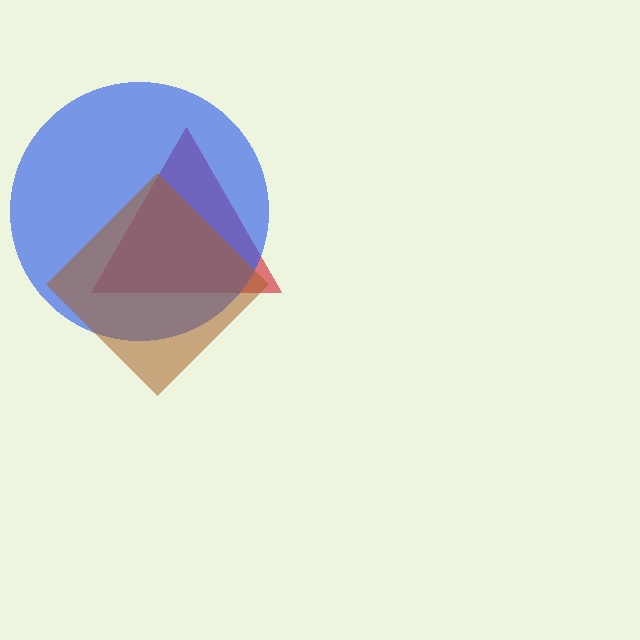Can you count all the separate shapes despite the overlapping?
Yes, there are 3 separate shapes.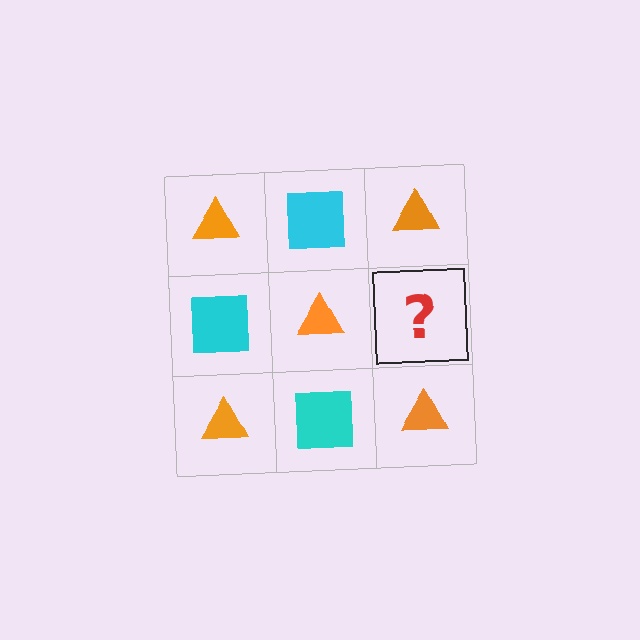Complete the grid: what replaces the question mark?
The question mark should be replaced with a cyan square.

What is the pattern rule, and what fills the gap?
The rule is that it alternates orange triangle and cyan square in a checkerboard pattern. The gap should be filled with a cyan square.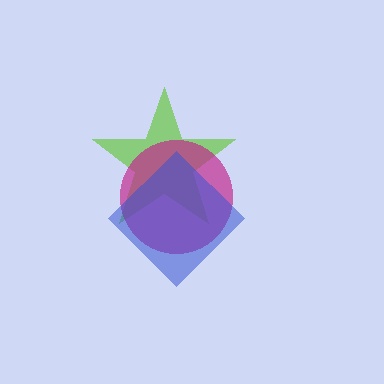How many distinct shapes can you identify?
There are 3 distinct shapes: a lime star, a magenta circle, a blue diamond.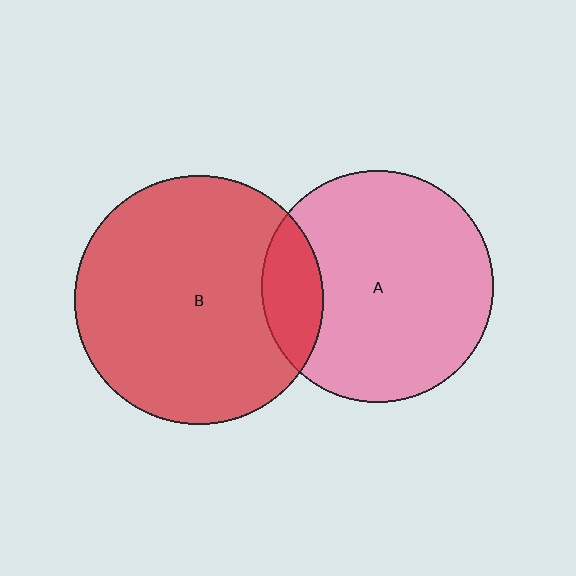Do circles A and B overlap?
Yes.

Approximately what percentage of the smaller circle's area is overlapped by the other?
Approximately 15%.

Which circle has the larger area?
Circle B (red).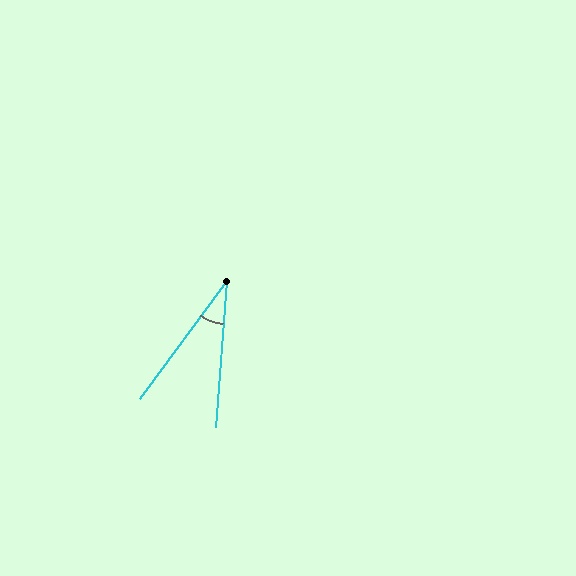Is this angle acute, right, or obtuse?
It is acute.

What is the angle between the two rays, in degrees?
Approximately 32 degrees.